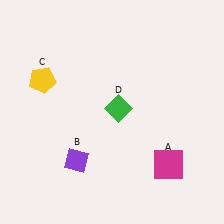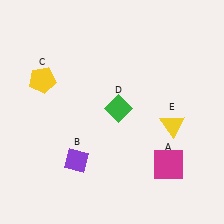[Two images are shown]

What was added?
A yellow triangle (E) was added in Image 2.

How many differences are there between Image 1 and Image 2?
There is 1 difference between the two images.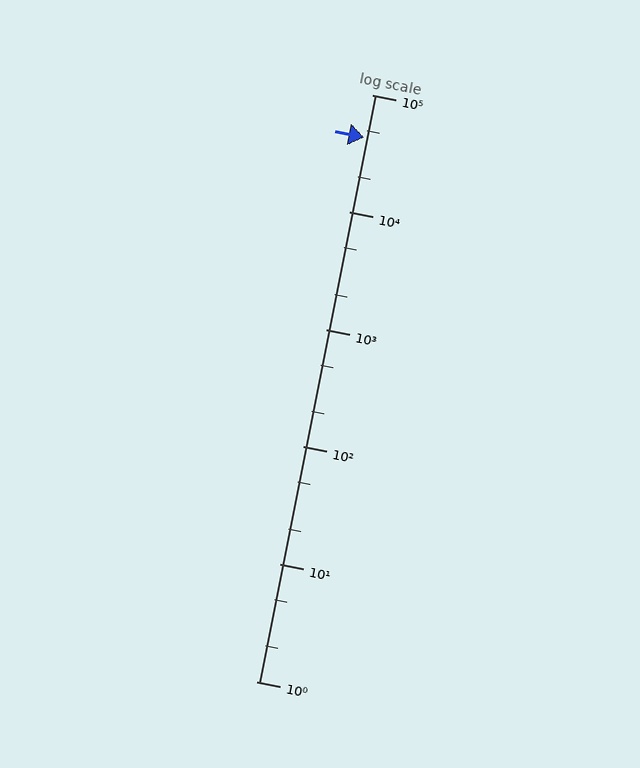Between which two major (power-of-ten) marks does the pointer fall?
The pointer is between 10000 and 100000.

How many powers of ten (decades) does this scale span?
The scale spans 5 decades, from 1 to 100000.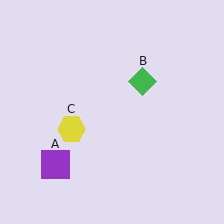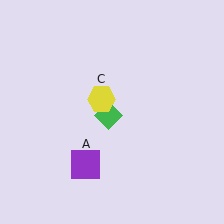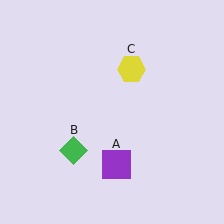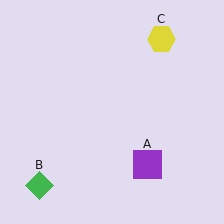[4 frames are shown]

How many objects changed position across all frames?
3 objects changed position: purple square (object A), green diamond (object B), yellow hexagon (object C).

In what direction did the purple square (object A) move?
The purple square (object A) moved right.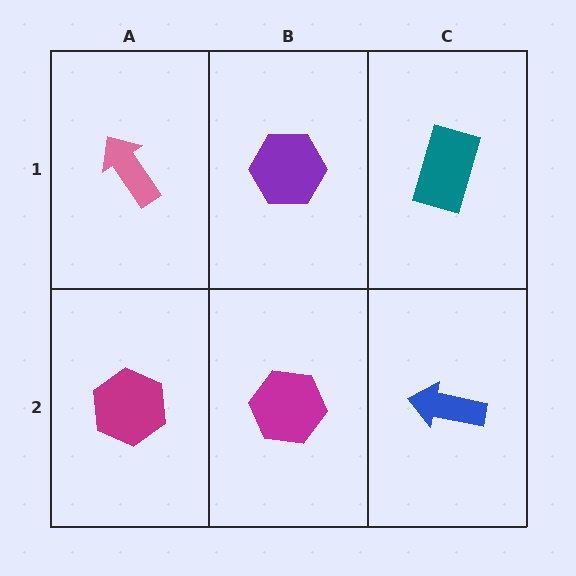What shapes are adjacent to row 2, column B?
A purple hexagon (row 1, column B), a magenta hexagon (row 2, column A), a blue arrow (row 2, column C).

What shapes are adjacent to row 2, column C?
A teal rectangle (row 1, column C), a magenta hexagon (row 2, column B).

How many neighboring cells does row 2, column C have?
2.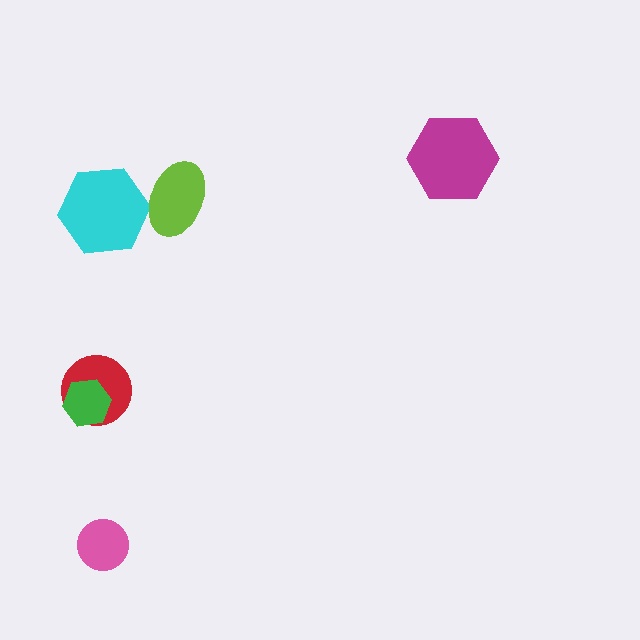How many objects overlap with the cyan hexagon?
1 object overlaps with the cyan hexagon.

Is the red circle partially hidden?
Yes, it is partially covered by another shape.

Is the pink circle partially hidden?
No, no other shape covers it.